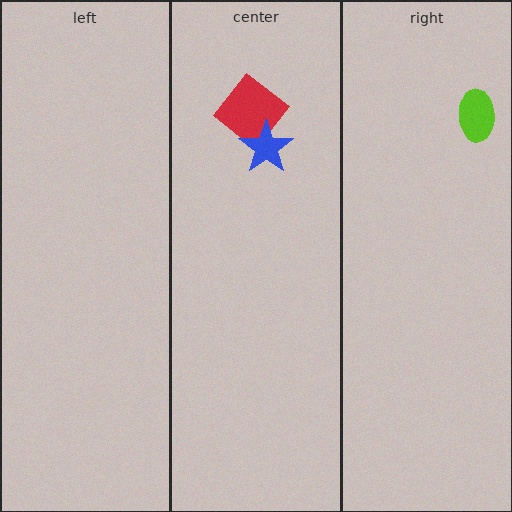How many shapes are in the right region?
1.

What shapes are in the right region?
The lime ellipse.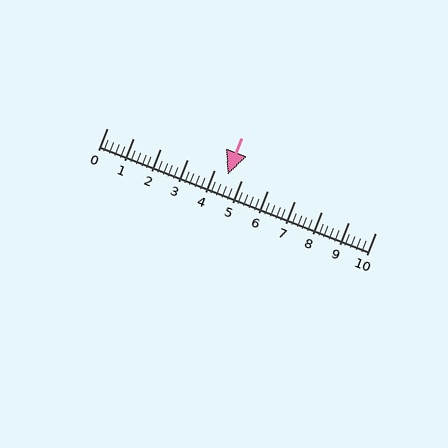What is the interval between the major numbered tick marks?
The major tick marks are spaced 1 units apart.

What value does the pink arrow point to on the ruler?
The pink arrow points to approximately 4.5.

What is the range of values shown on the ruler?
The ruler shows values from 0 to 10.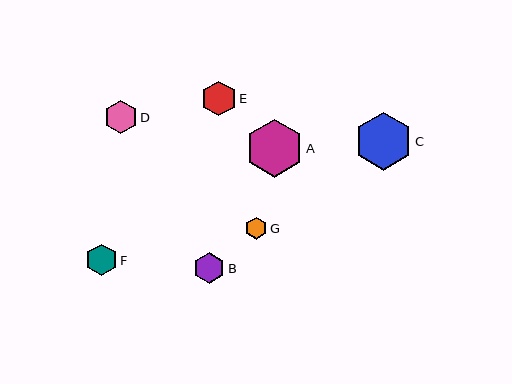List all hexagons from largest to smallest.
From largest to smallest: C, A, E, D, F, B, G.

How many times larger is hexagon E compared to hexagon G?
Hexagon E is approximately 1.6 times the size of hexagon G.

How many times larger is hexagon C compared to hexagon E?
Hexagon C is approximately 1.7 times the size of hexagon E.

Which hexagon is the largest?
Hexagon C is the largest with a size of approximately 58 pixels.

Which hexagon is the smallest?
Hexagon G is the smallest with a size of approximately 22 pixels.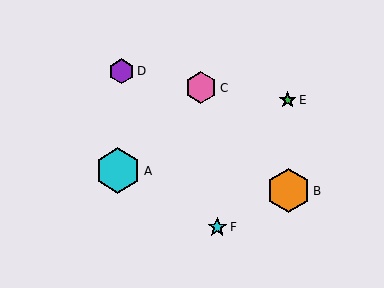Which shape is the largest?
The cyan hexagon (labeled A) is the largest.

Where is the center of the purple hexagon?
The center of the purple hexagon is at (122, 71).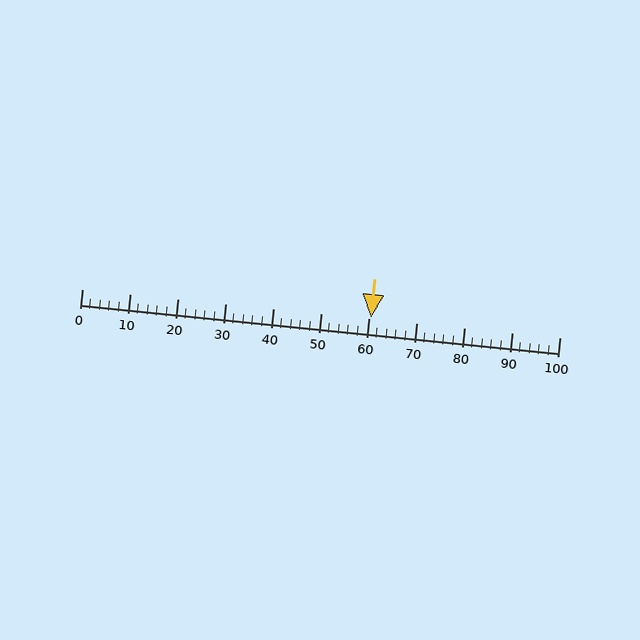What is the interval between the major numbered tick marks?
The major tick marks are spaced 10 units apart.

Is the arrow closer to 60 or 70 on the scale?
The arrow is closer to 60.